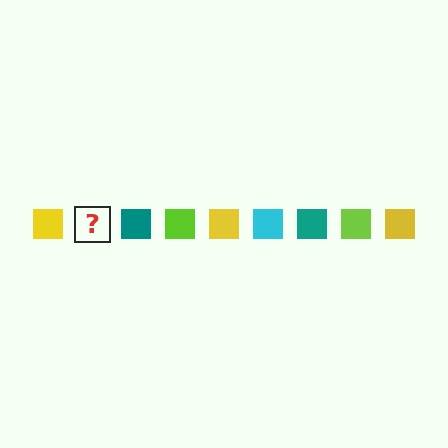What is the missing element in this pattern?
The missing element is a cyan square.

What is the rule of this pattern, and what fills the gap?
The rule is that the pattern cycles through yellow, cyan, teal, lime squares. The gap should be filled with a cyan square.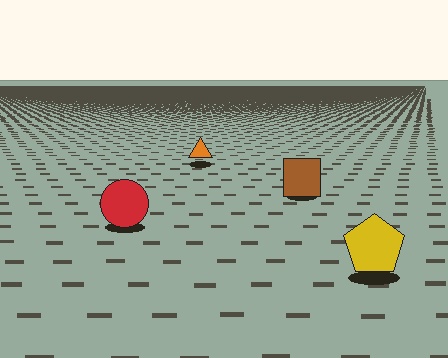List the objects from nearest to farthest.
From nearest to farthest: the yellow pentagon, the red circle, the brown square, the orange triangle.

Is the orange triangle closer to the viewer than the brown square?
No. The brown square is closer — you can tell from the texture gradient: the ground texture is coarser near it.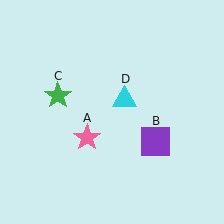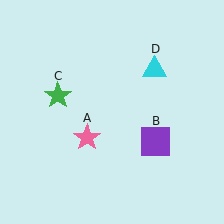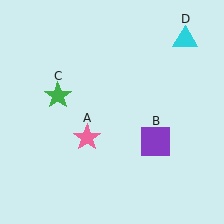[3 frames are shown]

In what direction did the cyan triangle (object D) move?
The cyan triangle (object D) moved up and to the right.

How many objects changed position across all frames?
1 object changed position: cyan triangle (object D).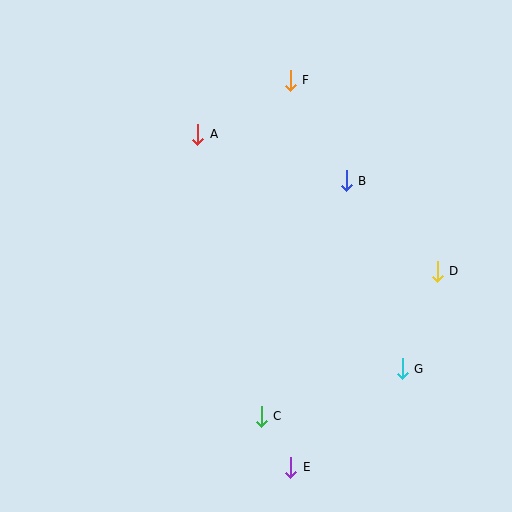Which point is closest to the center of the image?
Point B at (346, 181) is closest to the center.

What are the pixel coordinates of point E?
Point E is at (291, 467).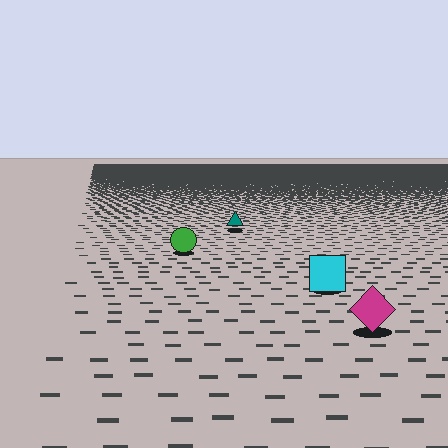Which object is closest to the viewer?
The magenta diamond is closest. The texture marks near it are larger and more spread out.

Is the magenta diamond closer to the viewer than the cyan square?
Yes. The magenta diamond is closer — you can tell from the texture gradient: the ground texture is coarser near it.